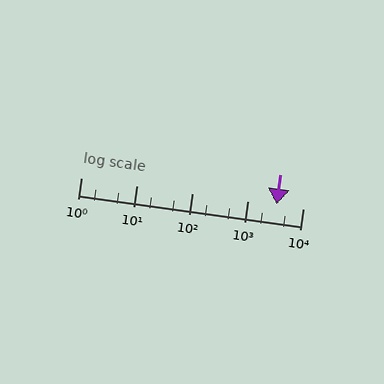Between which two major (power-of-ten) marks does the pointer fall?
The pointer is between 1000 and 10000.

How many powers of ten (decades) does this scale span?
The scale spans 4 decades, from 1 to 10000.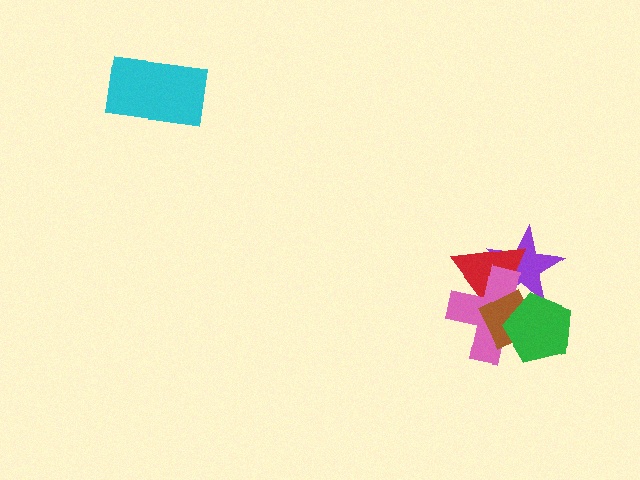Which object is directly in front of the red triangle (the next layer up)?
The pink cross is directly in front of the red triangle.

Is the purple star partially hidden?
Yes, it is partially covered by another shape.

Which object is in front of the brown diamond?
The green pentagon is in front of the brown diamond.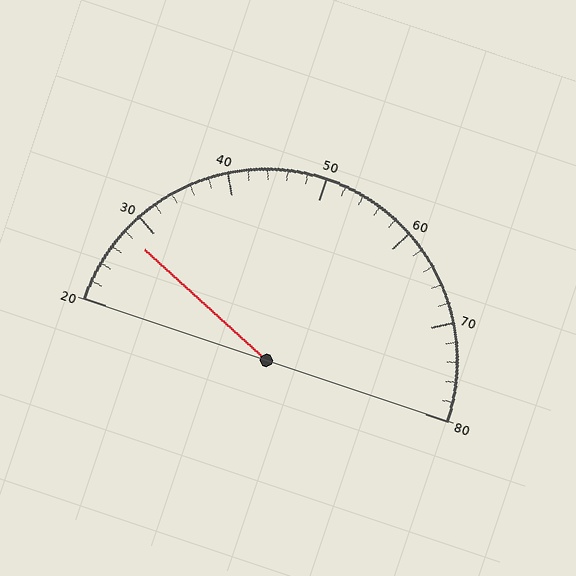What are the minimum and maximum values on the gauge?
The gauge ranges from 20 to 80.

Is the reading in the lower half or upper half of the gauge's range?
The reading is in the lower half of the range (20 to 80).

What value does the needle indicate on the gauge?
The needle indicates approximately 28.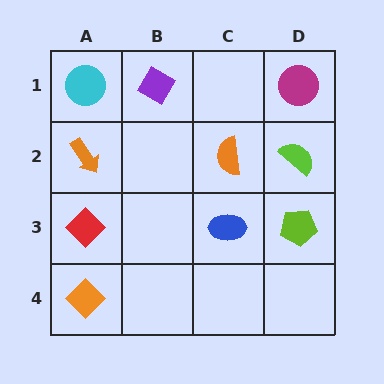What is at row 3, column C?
A blue ellipse.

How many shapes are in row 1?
3 shapes.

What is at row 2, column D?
A lime semicircle.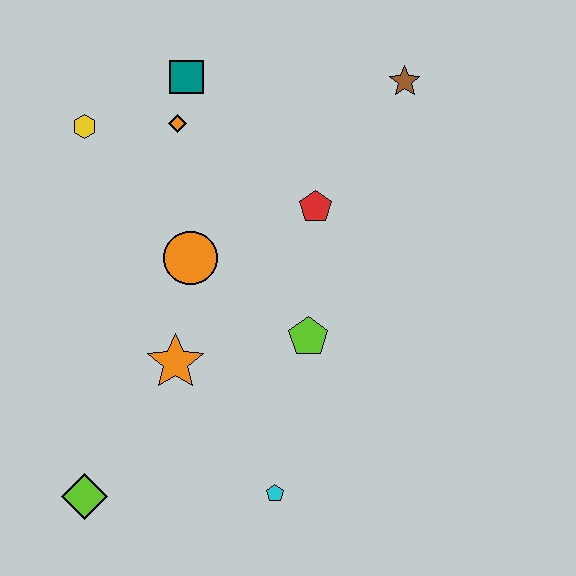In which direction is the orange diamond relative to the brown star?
The orange diamond is to the left of the brown star.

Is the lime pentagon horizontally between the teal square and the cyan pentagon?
No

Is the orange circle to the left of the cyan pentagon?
Yes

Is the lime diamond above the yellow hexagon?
No